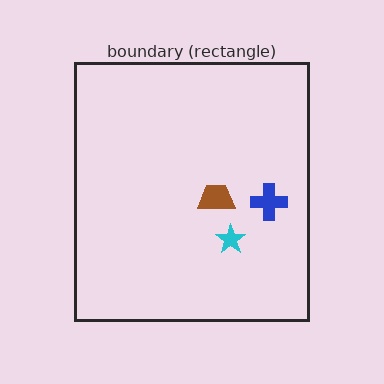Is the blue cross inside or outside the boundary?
Inside.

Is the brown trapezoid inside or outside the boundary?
Inside.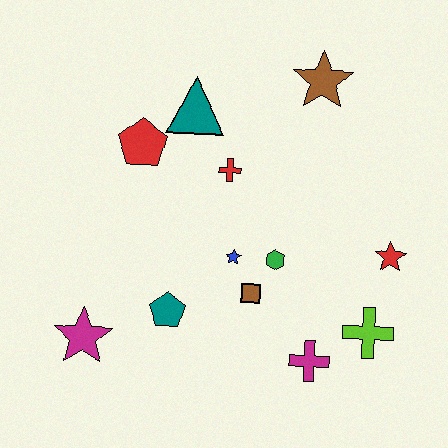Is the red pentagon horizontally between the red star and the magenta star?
Yes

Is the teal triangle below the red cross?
No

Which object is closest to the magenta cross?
The lime cross is closest to the magenta cross.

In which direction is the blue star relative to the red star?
The blue star is to the left of the red star.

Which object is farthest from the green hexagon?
The magenta star is farthest from the green hexagon.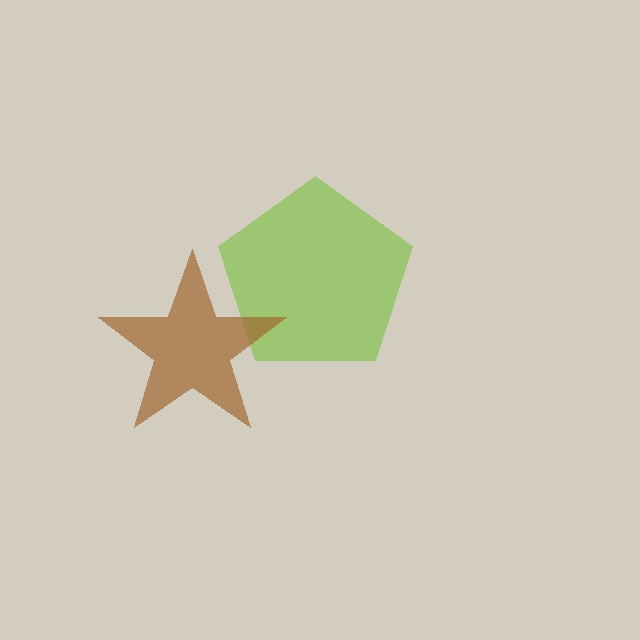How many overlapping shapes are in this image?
There are 2 overlapping shapes in the image.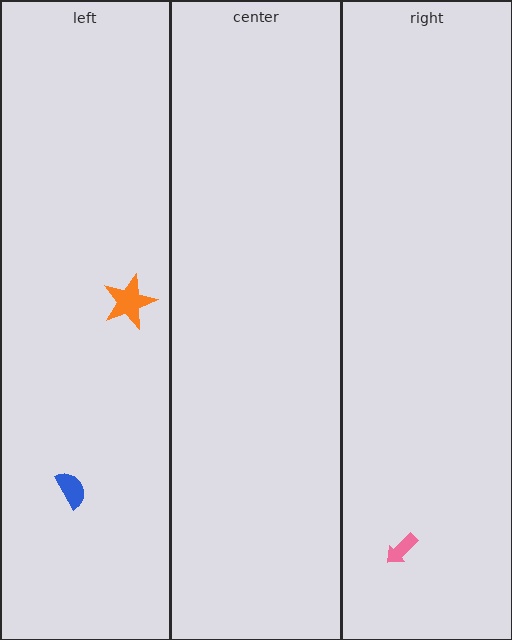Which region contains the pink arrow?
The right region.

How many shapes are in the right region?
1.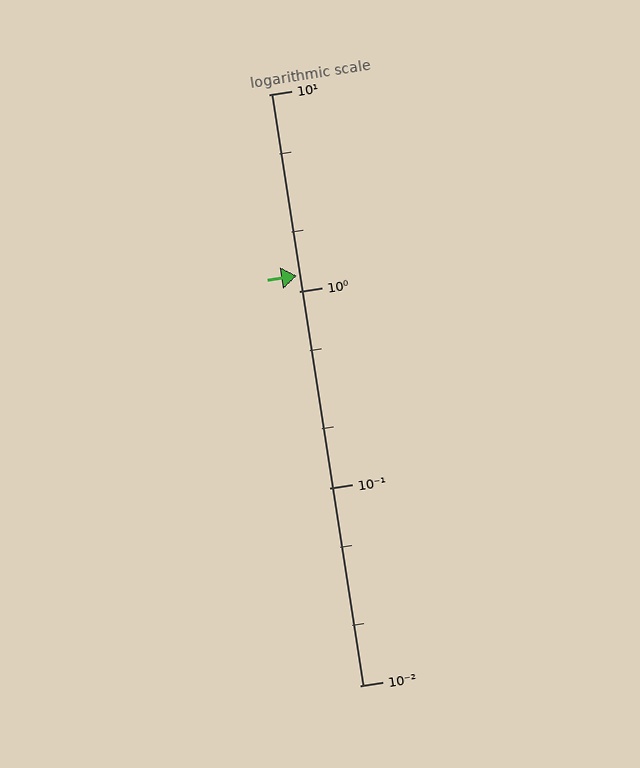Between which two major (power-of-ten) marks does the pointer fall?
The pointer is between 1 and 10.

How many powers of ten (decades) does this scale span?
The scale spans 3 decades, from 0.01 to 10.